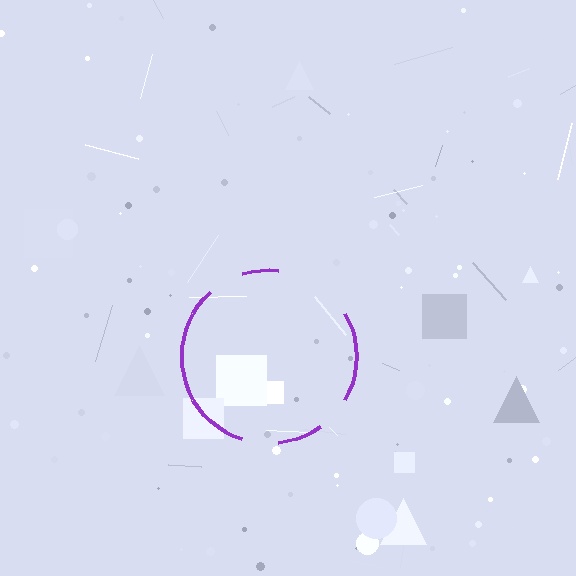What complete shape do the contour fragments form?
The contour fragments form a circle.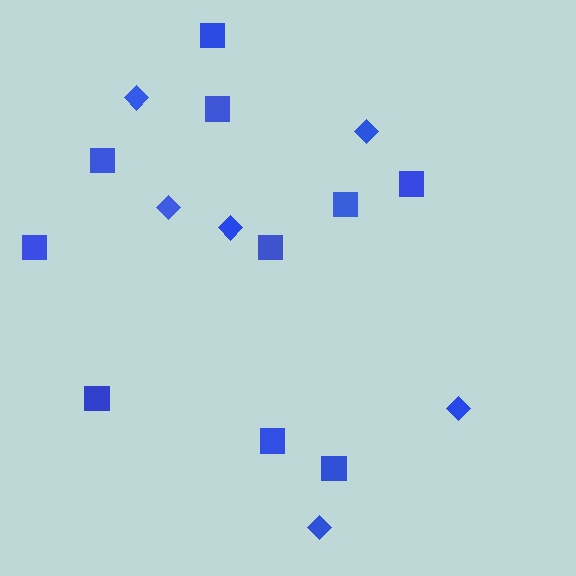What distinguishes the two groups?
There are 2 groups: one group of diamonds (6) and one group of squares (10).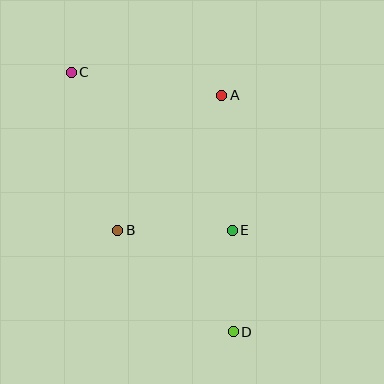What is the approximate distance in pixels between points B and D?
The distance between B and D is approximately 154 pixels.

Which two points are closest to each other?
Points D and E are closest to each other.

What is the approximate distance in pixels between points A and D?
The distance between A and D is approximately 237 pixels.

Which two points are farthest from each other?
Points C and D are farthest from each other.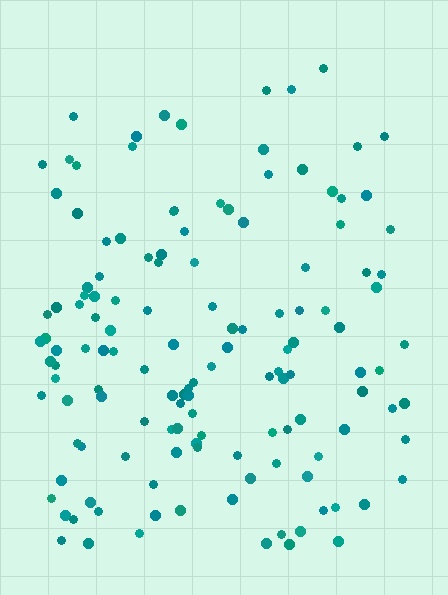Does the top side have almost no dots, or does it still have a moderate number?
Still a moderate number, just noticeably fewer than the bottom.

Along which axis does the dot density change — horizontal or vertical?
Vertical.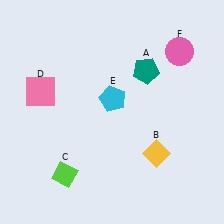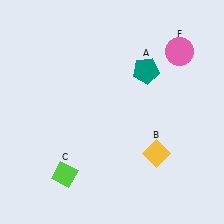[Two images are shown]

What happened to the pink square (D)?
The pink square (D) was removed in Image 2. It was in the top-left area of Image 1.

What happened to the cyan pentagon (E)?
The cyan pentagon (E) was removed in Image 2. It was in the top-right area of Image 1.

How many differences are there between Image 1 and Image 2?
There are 2 differences between the two images.